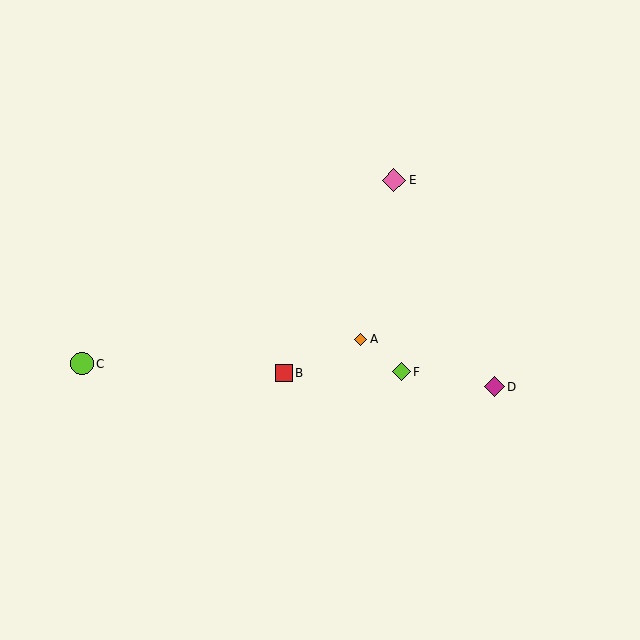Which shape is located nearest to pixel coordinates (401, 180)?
The pink diamond (labeled E) at (394, 180) is nearest to that location.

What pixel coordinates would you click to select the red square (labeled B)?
Click at (284, 373) to select the red square B.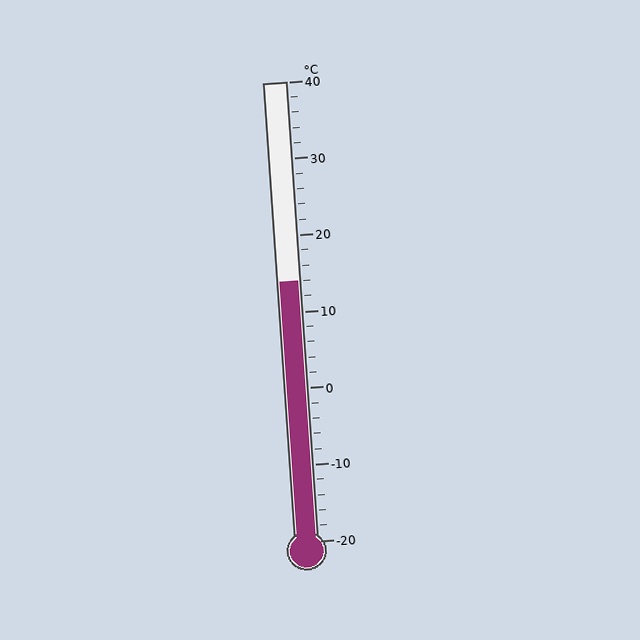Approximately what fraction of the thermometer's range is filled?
The thermometer is filled to approximately 55% of its range.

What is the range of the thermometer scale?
The thermometer scale ranges from -20°C to 40°C.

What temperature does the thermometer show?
The thermometer shows approximately 14°C.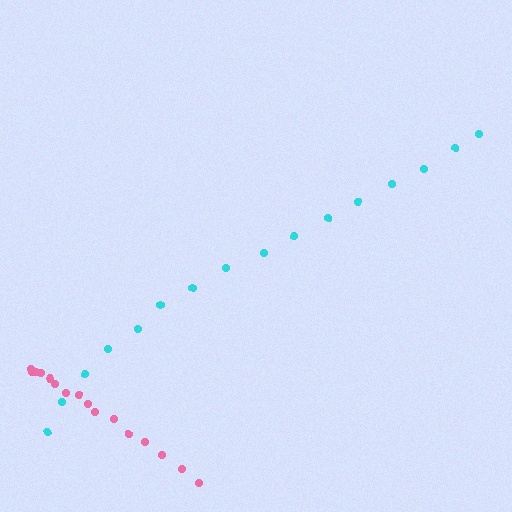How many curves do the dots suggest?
There are 2 distinct paths.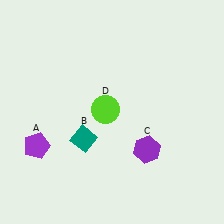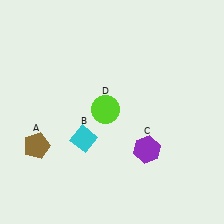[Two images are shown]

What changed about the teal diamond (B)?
In Image 1, B is teal. In Image 2, it changed to cyan.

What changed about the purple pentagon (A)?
In Image 1, A is purple. In Image 2, it changed to brown.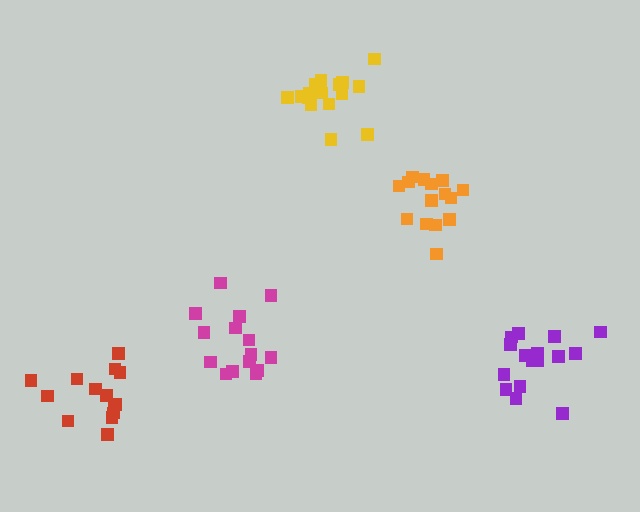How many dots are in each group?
Group 1: 16 dots, Group 2: 15 dots, Group 3: 15 dots, Group 4: 16 dots, Group 5: 14 dots (76 total).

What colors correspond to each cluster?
The clusters are colored: purple, orange, magenta, yellow, red.